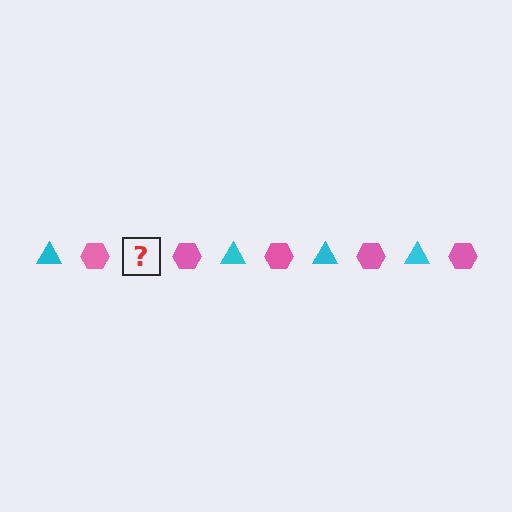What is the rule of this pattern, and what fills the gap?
The rule is that the pattern alternates between cyan triangle and pink hexagon. The gap should be filled with a cyan triangle.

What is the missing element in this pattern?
The missing element is a cyan triangle.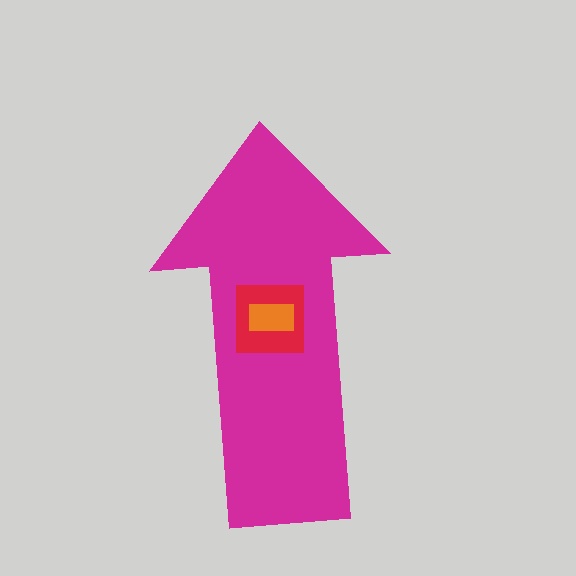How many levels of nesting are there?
3.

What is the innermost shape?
The orange rectangle.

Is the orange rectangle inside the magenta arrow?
Yes.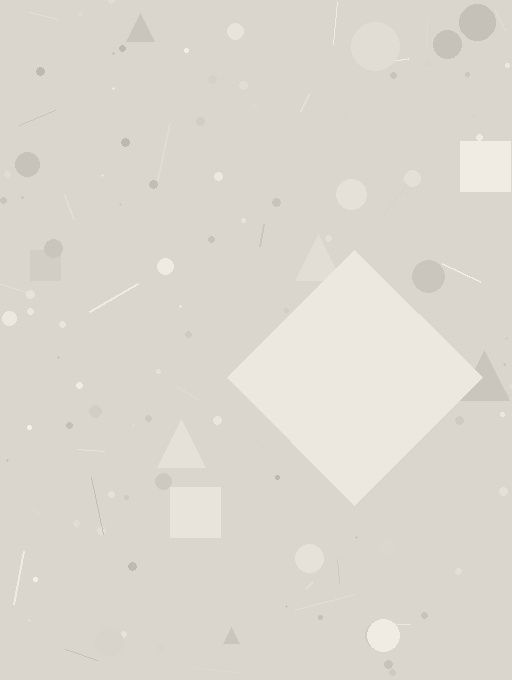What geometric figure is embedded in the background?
A diamond is embedded in the background.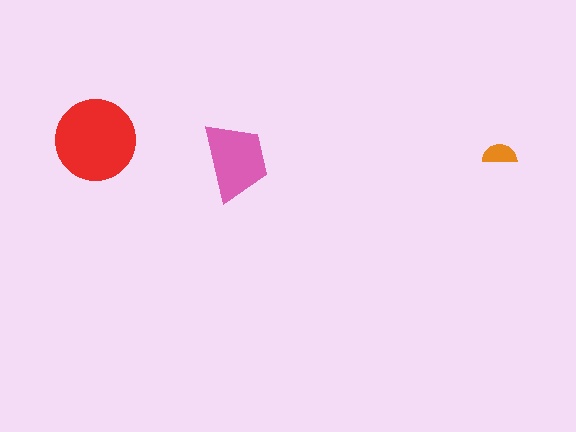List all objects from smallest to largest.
The orange semicircle, the pink trapezoid, the red circle.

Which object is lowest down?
The pink trapezoid is bottommost.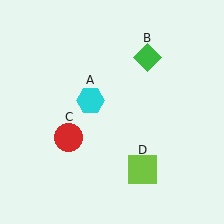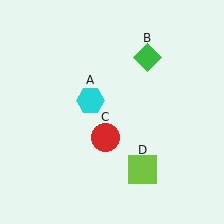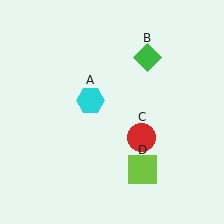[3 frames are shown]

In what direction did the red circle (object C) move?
The red circle (object C) moved right.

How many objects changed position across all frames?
1 object changed position: red circle (object C).